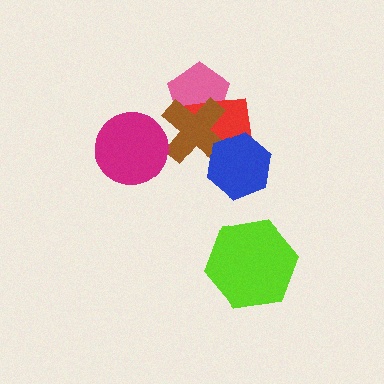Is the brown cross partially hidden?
Yes, it is partially covered by another shape.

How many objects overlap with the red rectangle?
3 objects overlap with the red rectangle.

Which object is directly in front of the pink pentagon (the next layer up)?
The red rectangle is directly in front of the pink pentagon.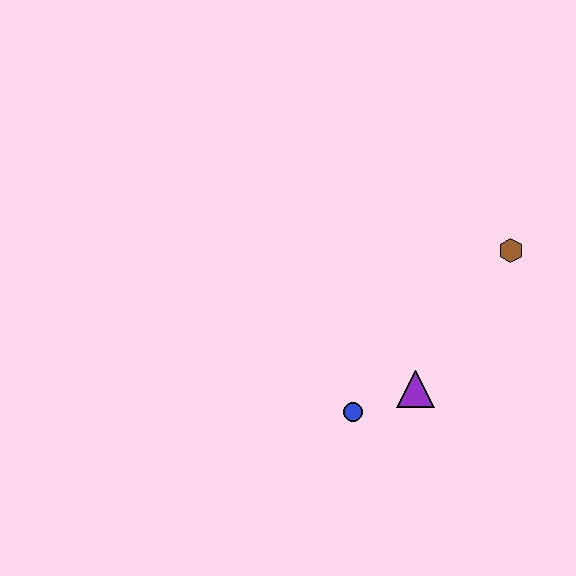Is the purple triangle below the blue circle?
No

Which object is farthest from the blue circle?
The brown hexagon is farthest from the blue circle.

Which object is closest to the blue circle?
The purple triangle is closest to the blue circle.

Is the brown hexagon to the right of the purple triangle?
Yes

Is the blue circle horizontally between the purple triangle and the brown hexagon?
No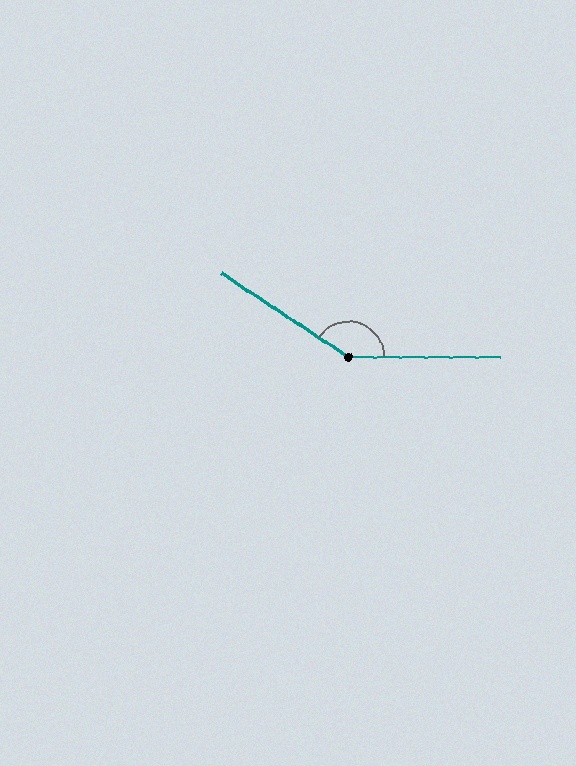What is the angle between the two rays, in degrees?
Approximately 147 degrees.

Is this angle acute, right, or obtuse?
It is obtuse.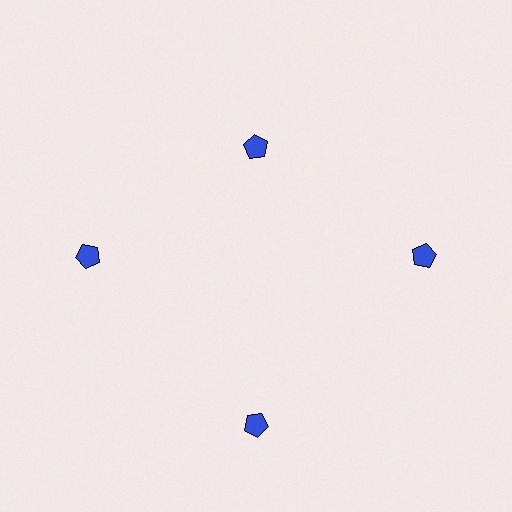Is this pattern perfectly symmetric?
No. The 4 blue pentagons are arranged in a ring, but one element near the 12 o'clock position is pulled inward toward the center, breaking the 4-fold rotational symmetry.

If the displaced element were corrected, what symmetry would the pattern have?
It would have 4-fold rotational symmetry — the pattern would map onto itself every 90 degrees.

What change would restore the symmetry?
The symmetry would be restored by moving it outward, back onto the ring so that all 4 pentagons sit at equal angles and equal distance from the center.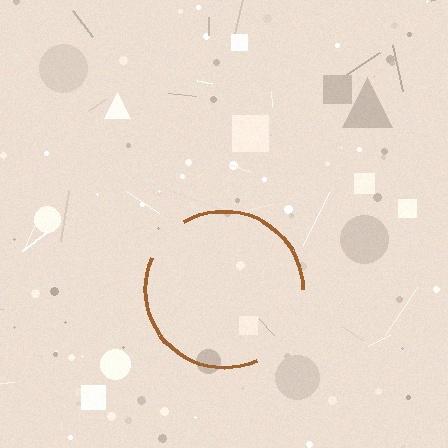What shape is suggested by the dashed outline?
The dashed outline suggests a circle.